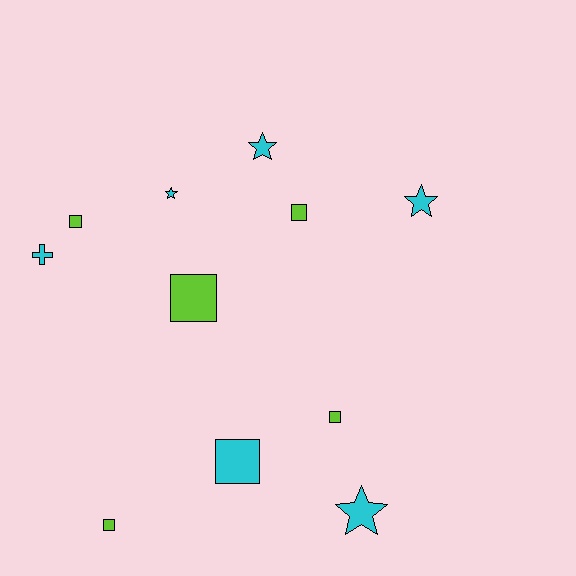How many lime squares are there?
There are 5 lime squares.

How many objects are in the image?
There are 11 objects.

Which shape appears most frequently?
Square, with 6 objects.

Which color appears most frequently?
Cyan, with 6 objects.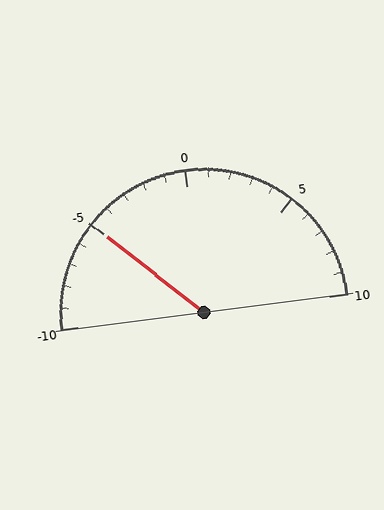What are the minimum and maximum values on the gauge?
The gauge ranges from -10 to 10.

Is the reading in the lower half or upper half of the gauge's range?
The reading is in the lower half of the range (-10 to 10).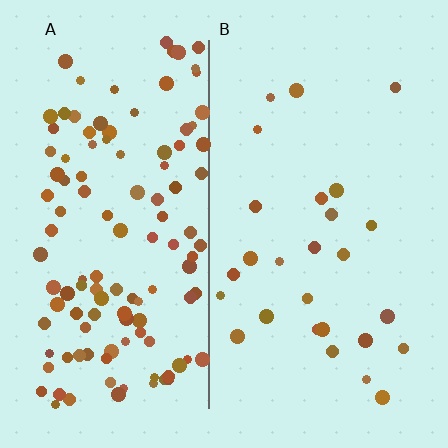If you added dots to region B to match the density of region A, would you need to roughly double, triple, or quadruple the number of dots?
Approximately quadruple.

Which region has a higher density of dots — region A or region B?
A (the left).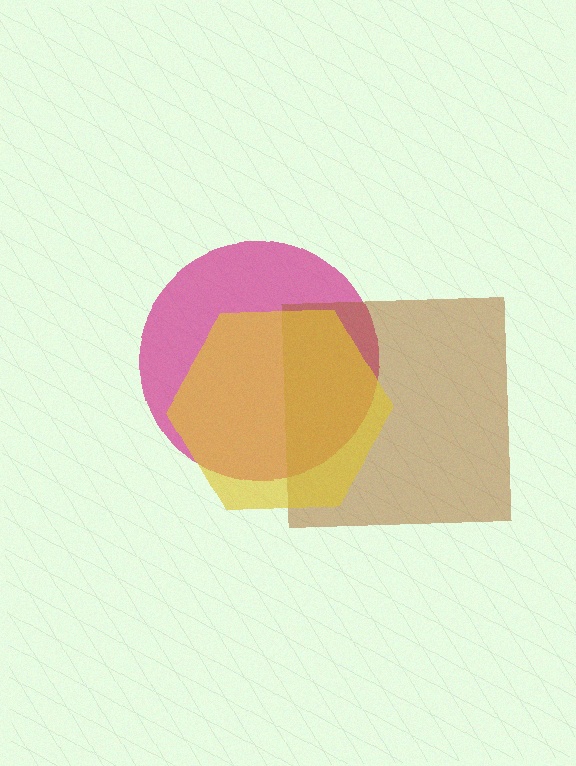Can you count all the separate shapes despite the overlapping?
Yes, there are 3 separate shapes.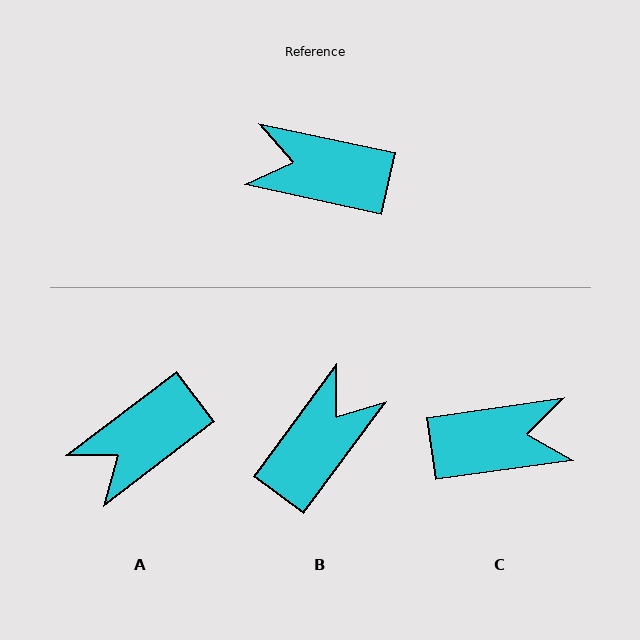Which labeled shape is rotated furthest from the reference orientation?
C, about 160 degrees away.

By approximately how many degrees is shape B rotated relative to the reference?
Approximately 114 degrees clockwise.